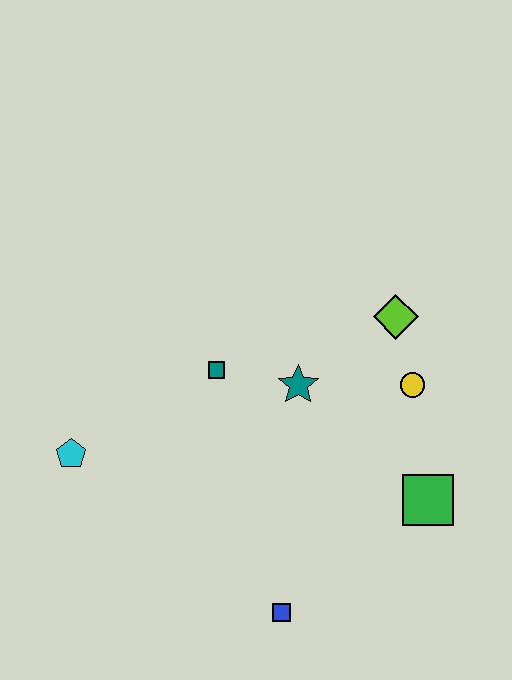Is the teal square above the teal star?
Yes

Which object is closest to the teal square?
The teal star is closest to the teal square.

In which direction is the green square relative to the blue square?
The green square is to the right of the blue square.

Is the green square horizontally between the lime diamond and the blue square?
No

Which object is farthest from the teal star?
The cyan pentagon is farthest from the teal star.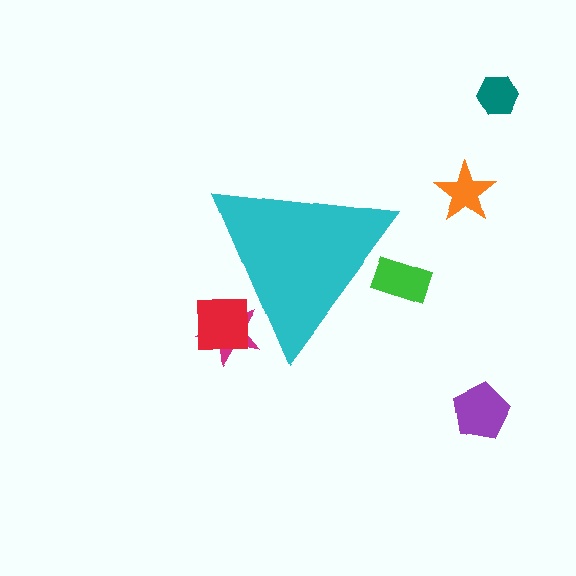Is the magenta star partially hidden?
Yes, the magenta star is partially hidden behind the cyan triangle.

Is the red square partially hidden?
Yes, the red square is partially hidden behind the cyan triangle.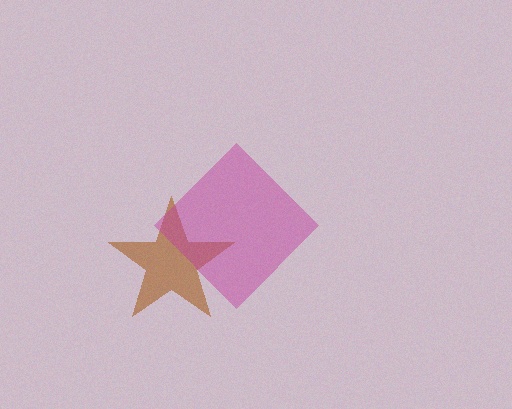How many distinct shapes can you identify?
There are 2 distinct shapes: a brown star, a magenta diamond.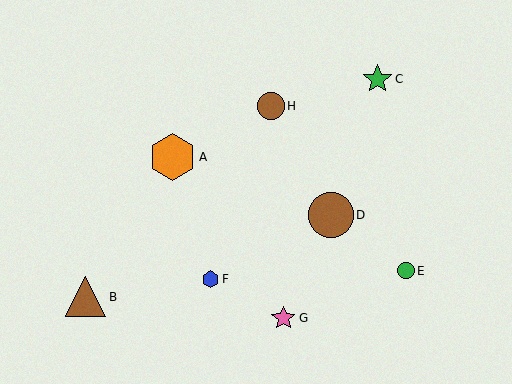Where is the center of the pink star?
The center of the pink star is at (283, 318).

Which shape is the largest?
The orange hexagon (labeled A) is the largest.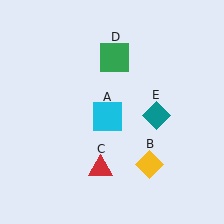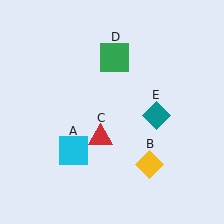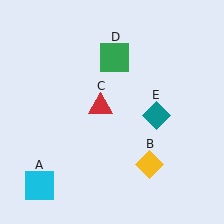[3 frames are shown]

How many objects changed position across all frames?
2 objects changed position: cyan square (object A), red triangle (object C).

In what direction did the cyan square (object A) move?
The cyan square (object A) moved down and to the left.